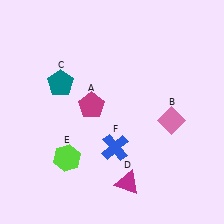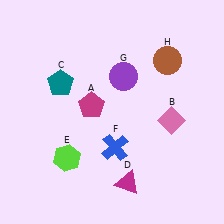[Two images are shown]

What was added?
A purple circle (G), a brown circle (H) were added in Image 2.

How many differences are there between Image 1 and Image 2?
There are 2 differences between the two images.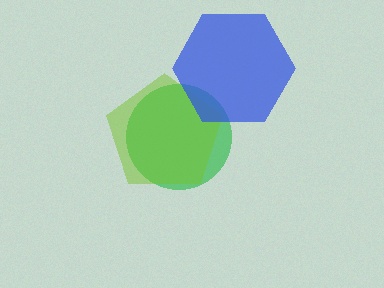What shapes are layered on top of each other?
The layered shapes are: a green circle, a lime pentagon, a blue hexagon.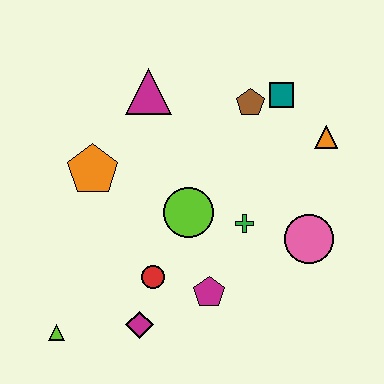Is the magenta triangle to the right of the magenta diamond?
Yes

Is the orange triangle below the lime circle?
No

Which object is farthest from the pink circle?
The lime triangle is farthest from the pink circle.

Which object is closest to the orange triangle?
The teal square is closest to the orange triangle.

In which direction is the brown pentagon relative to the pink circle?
The brown pentagon is above the pink circle.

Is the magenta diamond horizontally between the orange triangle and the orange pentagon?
Yes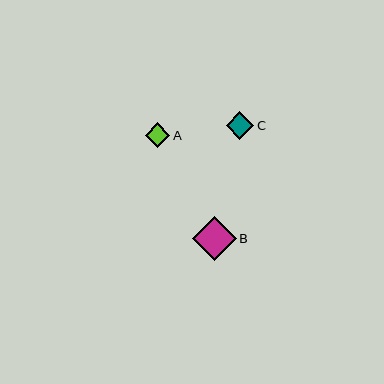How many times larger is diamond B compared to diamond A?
Diamond B is approximately 1.8 times the size of diamond A.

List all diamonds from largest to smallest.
From largest to smallest: B, C, A.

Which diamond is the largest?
Diamond B is the largest with a size of approximately 44 pixels.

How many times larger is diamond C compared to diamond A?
Diamond C is approximately 1.1 times the size of diamond A.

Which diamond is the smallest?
Diamond A is the smallest with a size of approximately 25 pixels.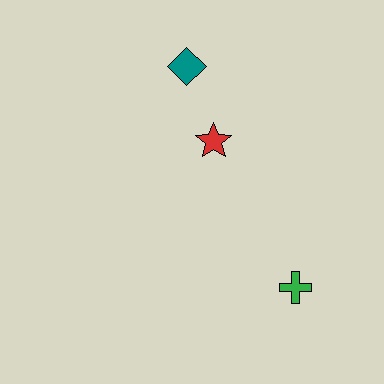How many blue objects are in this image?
There are no blue objects.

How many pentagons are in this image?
There are no pentagons.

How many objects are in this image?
There are 3 objects.